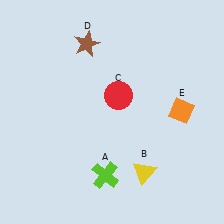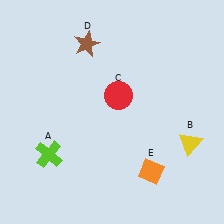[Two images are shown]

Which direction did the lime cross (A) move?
The lime cross (A) moved left.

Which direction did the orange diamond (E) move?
The orange diamond (E) moved down.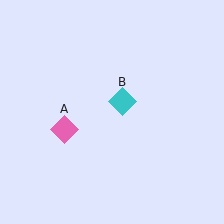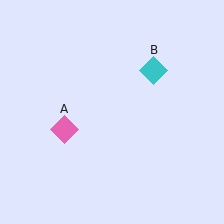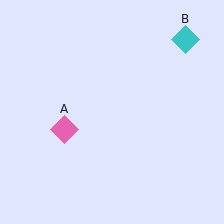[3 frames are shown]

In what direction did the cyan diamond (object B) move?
The cyan diamond (object B) moved up and to the right.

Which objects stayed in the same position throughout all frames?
Pink diamond (object A) remained stationary.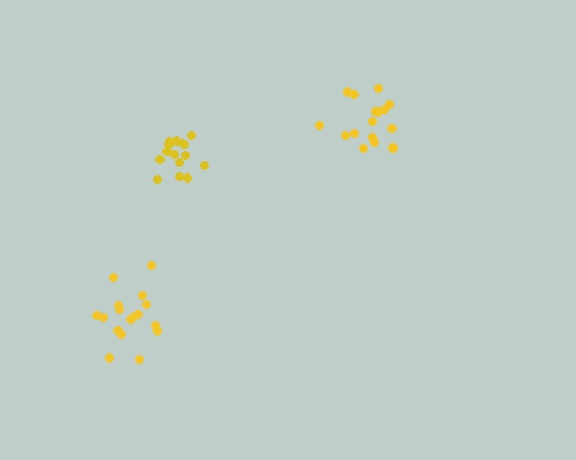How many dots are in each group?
Group 1: 16 dots, Group 2: 17 dots, Group 3: 15 dots (48 total).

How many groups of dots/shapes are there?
There are 3 groups.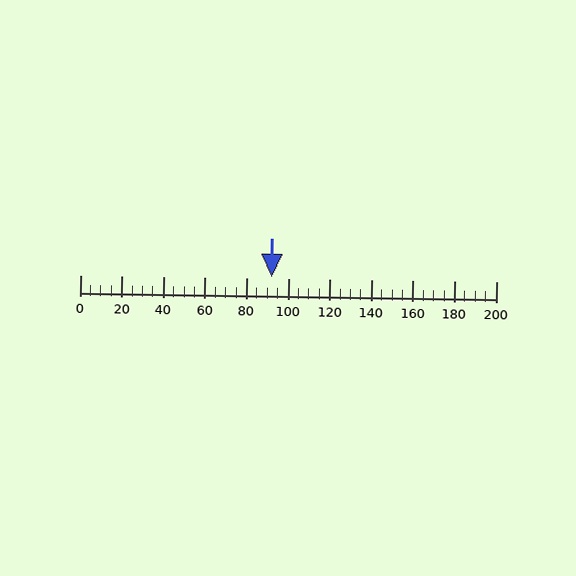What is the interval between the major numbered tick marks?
The major tick marks are spaced 20 units apart.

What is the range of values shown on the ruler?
The ruler shows values from 0 to 200.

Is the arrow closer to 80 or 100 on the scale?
The arrow is closer to 100.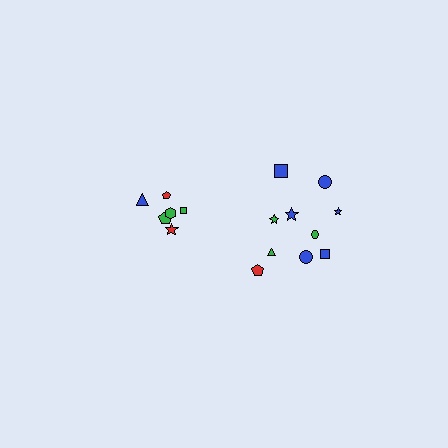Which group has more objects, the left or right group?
The right group.